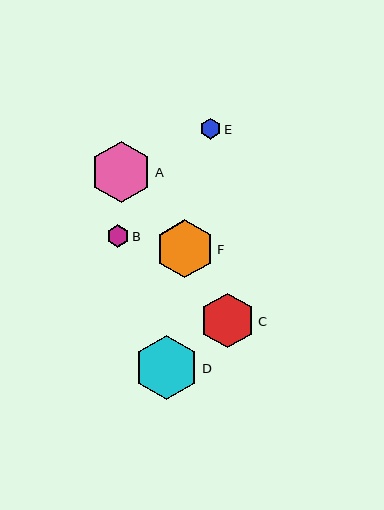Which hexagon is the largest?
Hexagon D is the largest with a size of approximately 64 pixels.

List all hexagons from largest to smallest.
From largest to smallest: D, A, F, C, B, E.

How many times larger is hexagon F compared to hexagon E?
Hexagon F is approximately 2.8 times the size of hexagon E.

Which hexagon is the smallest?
Hexagon E is the smallest with a size of approximately 21 pixels.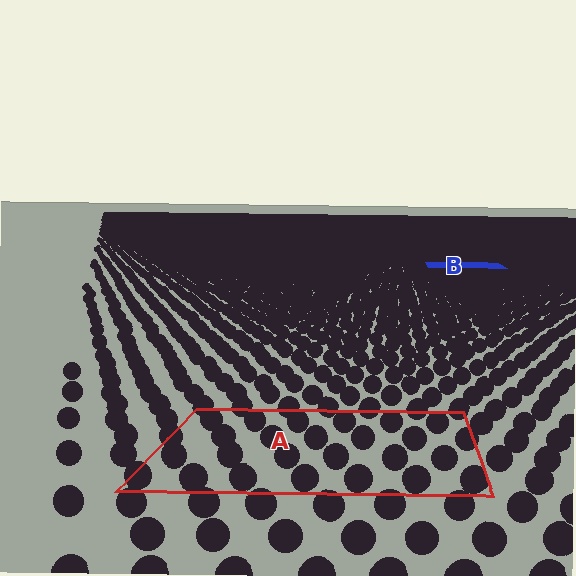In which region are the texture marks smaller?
The texture marks are smaller in region B, because it is farther away.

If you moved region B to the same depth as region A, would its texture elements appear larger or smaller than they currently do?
They would appear larger. At a closer depth, the same texture elements are projected at a bigger on-screen size.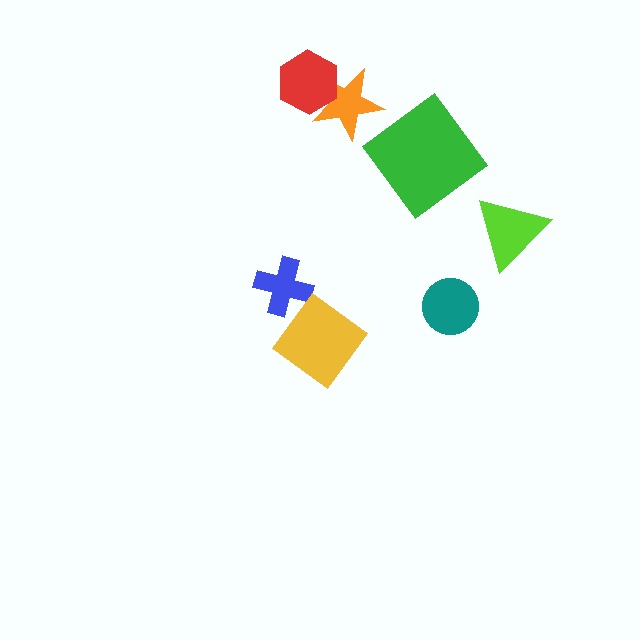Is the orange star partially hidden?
Yes, it is partially covered by another shape.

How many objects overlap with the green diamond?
0 objects overlap with the green diamond.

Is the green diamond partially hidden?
No, no other shape covers it.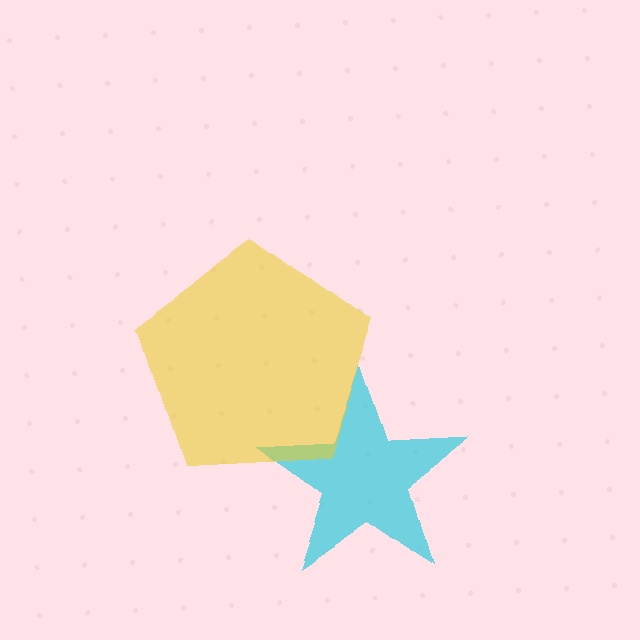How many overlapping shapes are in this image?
There are 2 overlapping shapes in the image.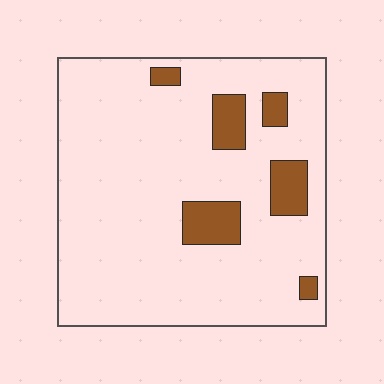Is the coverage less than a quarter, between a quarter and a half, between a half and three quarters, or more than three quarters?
Less than a quarter.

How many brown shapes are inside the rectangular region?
6.